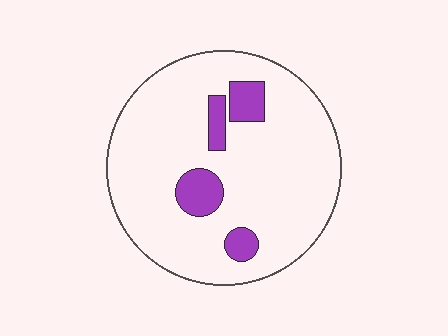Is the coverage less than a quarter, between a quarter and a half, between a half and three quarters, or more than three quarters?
Less than a quarter.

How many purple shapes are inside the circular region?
4.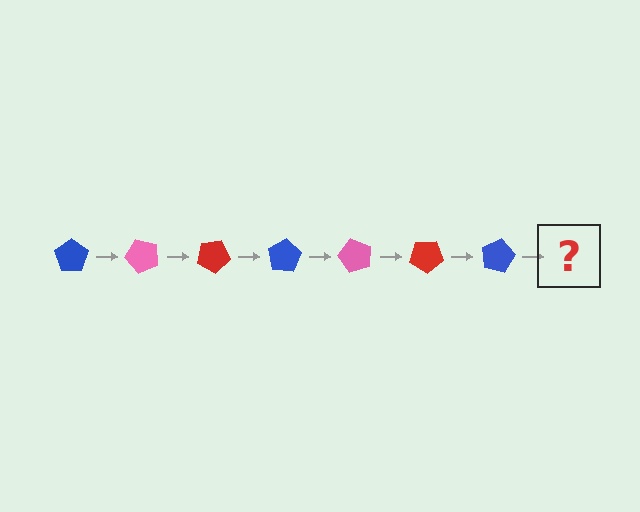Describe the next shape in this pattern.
It should be a pink pentagon, rotated 350 degrees from the start.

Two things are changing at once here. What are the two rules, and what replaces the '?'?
The two rules are that it rotates 50 degrees each step and the color cycles through blue, pink, and red. The '?' should be a pink pentagon, rotated 350 degrees from the start.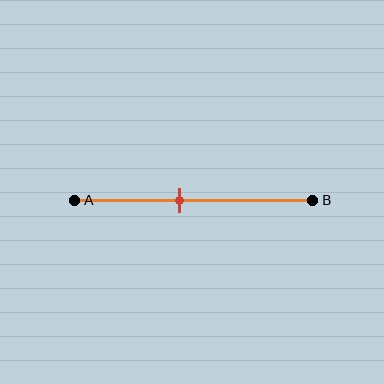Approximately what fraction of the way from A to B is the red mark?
The red mark is approximately 45% of the way from A to B.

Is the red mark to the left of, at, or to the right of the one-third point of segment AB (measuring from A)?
The red mark is to the right of the one-third point of segment AB.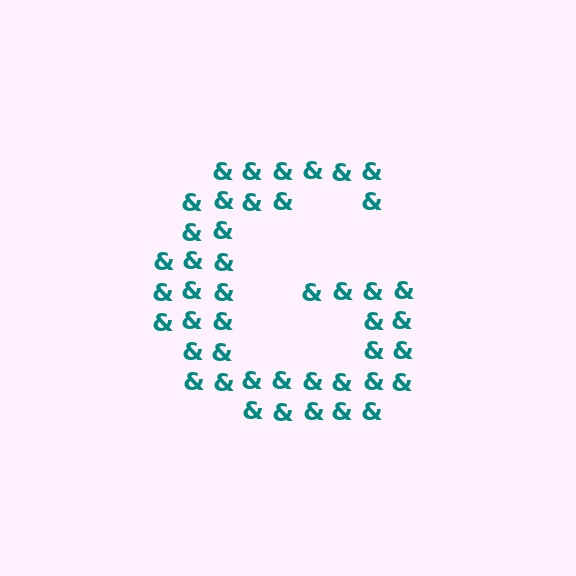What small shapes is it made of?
It is made of small ampersands.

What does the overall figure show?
The overall figure shows the letter G.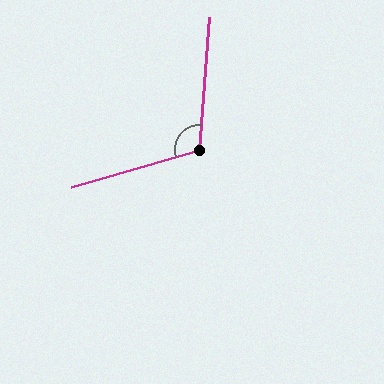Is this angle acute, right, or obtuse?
It is obtuse.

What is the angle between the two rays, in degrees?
Approximately 111 degrees.